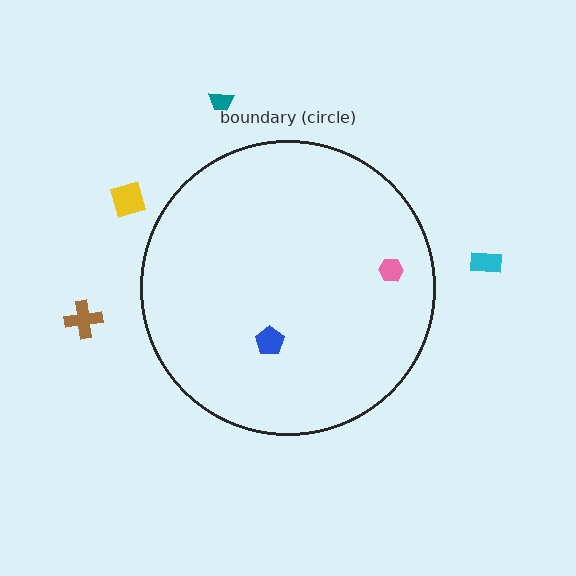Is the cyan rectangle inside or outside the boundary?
Outside.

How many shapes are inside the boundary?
2 inside, 4 outside.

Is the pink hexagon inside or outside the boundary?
Inside.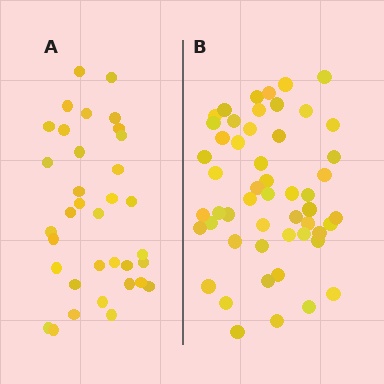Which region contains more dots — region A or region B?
Region B (the right region) has more dots.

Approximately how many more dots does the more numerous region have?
Region B has approximately 15 more dots than region A.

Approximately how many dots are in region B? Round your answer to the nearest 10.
About 50 dots. (The exact count is 52, which rounds to 50.)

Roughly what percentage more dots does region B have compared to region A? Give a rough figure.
About 50% more.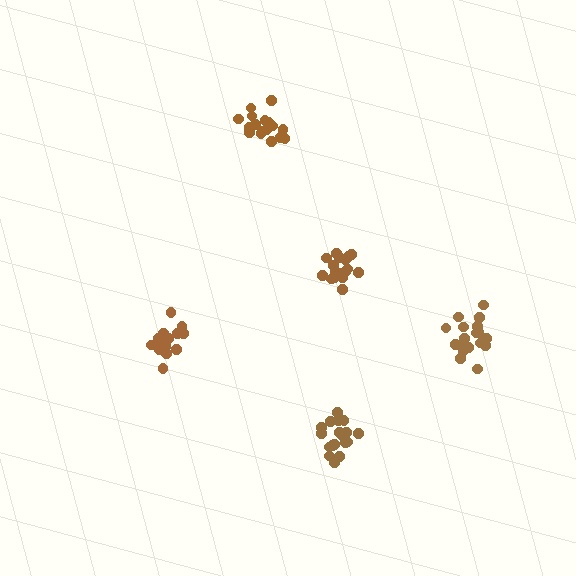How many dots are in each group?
Group 1: 18 dots, Group 2: 18 dots, Group 3: 16 dots, Group 4: 20 dots, Group 5: 18 dots (90 total).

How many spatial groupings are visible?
There are 5 spatial groupings.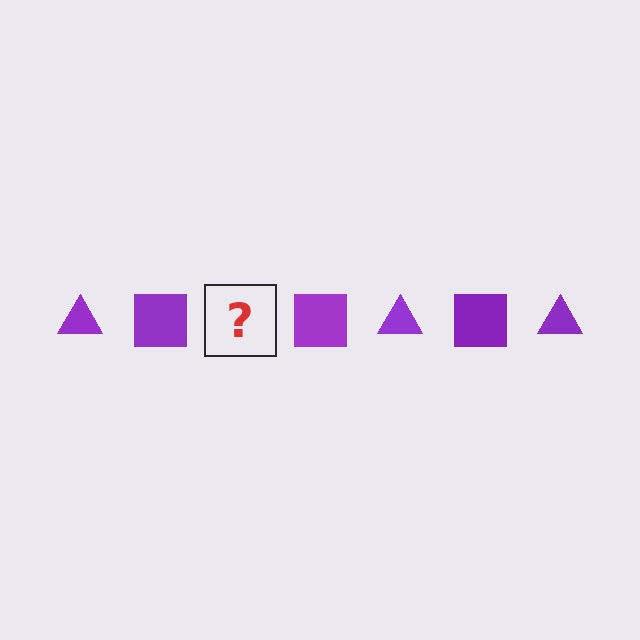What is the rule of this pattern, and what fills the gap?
The rule is that the pattern cycles through triangle, square shapes in purple. The gap should be filled with a purple triangle.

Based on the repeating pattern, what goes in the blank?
The blank should be a purple triangle.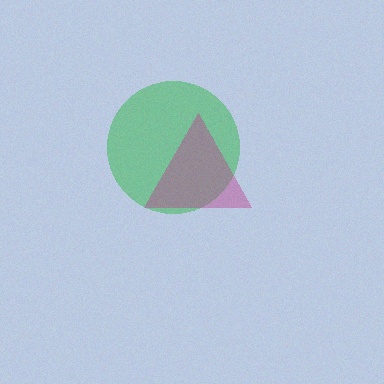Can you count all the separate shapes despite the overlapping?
Yes, there are 2 separate shapes.